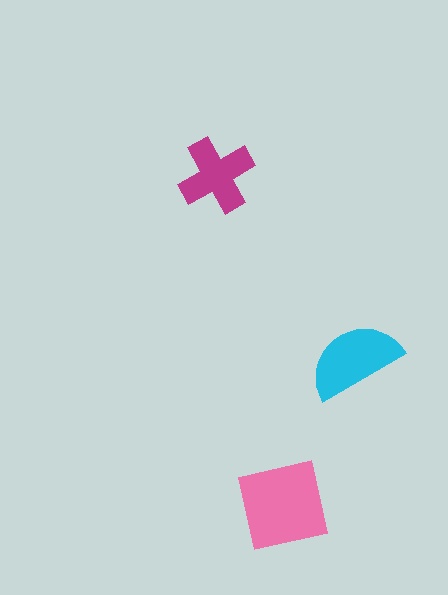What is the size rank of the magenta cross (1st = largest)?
3rd.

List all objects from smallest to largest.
The magenta cross, the cyan semicircle, the pink square.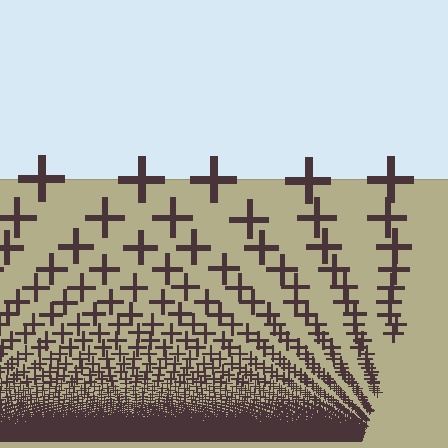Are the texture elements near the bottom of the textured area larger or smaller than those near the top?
Smaller. The gradient is inverted — elements near the bottom are smaller and denser.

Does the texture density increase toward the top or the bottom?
Density increases toward the bottom.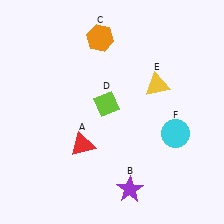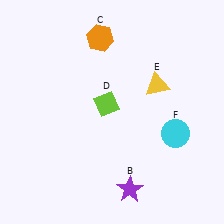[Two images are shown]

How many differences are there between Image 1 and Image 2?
There is 1 difference between the two images.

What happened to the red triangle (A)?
The red triangle (A) was removed in Image 2. It was in the bottom-left area of Image 1.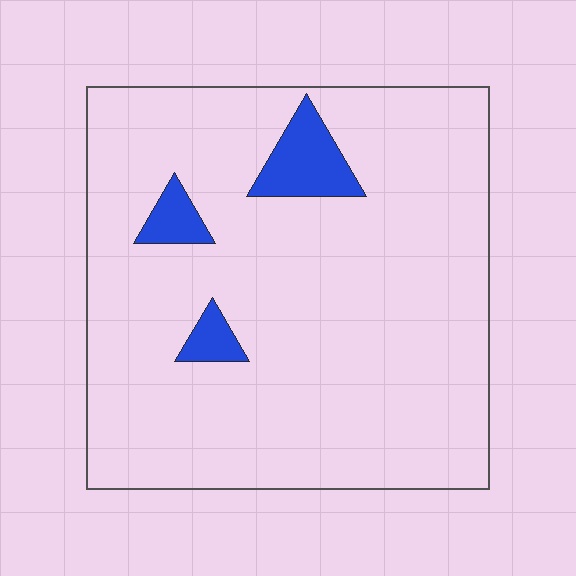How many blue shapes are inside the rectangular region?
3.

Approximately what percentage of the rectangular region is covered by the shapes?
Approximately 5%.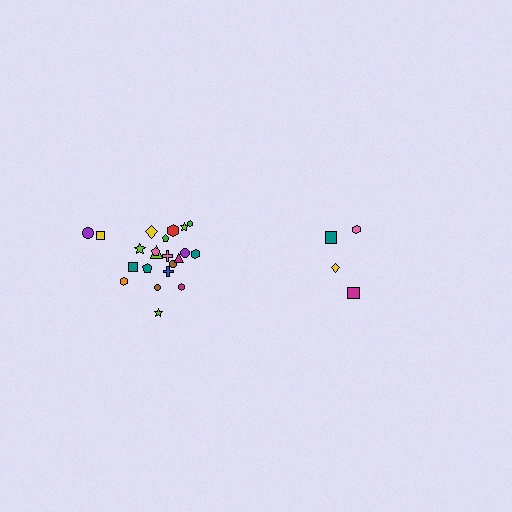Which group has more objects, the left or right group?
The left group.